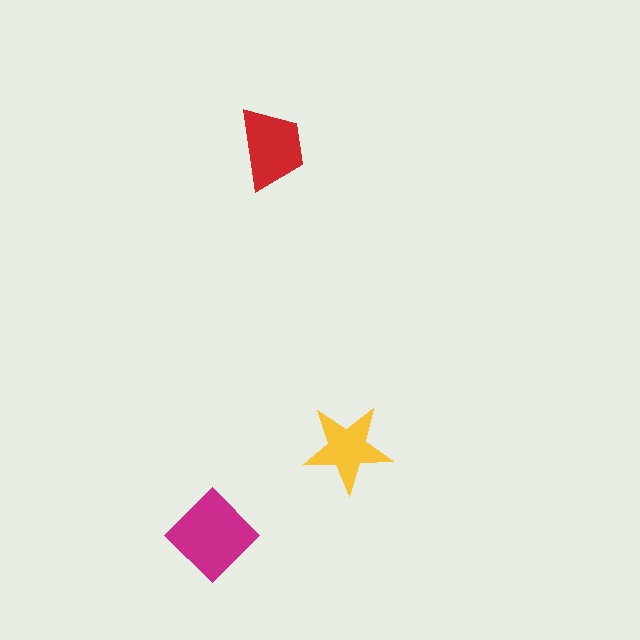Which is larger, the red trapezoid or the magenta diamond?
The magenta diamond.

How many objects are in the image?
There are 3 objects in the image.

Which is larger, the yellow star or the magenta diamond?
The magenta diamond.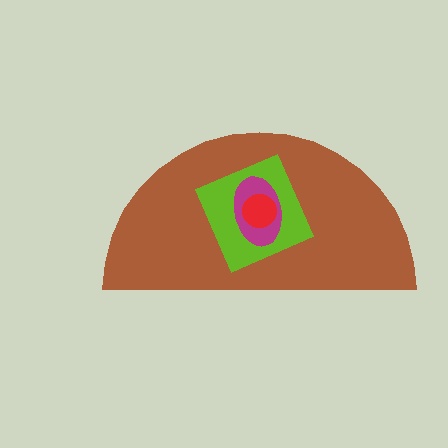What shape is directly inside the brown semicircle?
The lime diamond.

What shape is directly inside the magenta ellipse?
The red circle.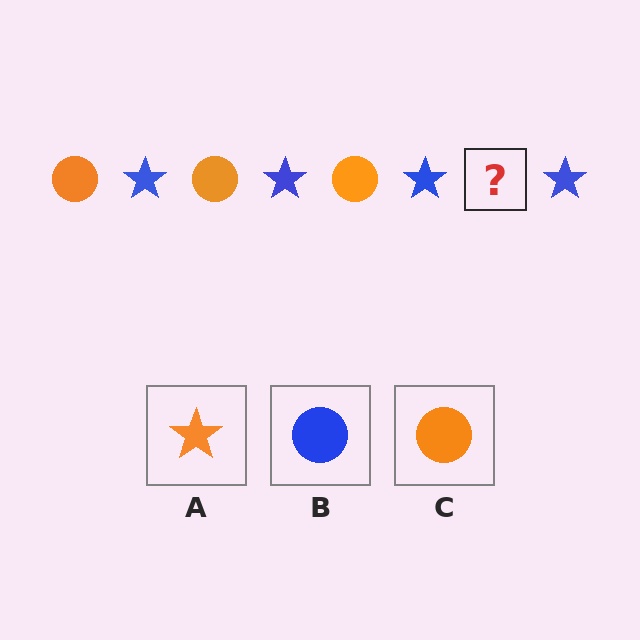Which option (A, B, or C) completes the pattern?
C.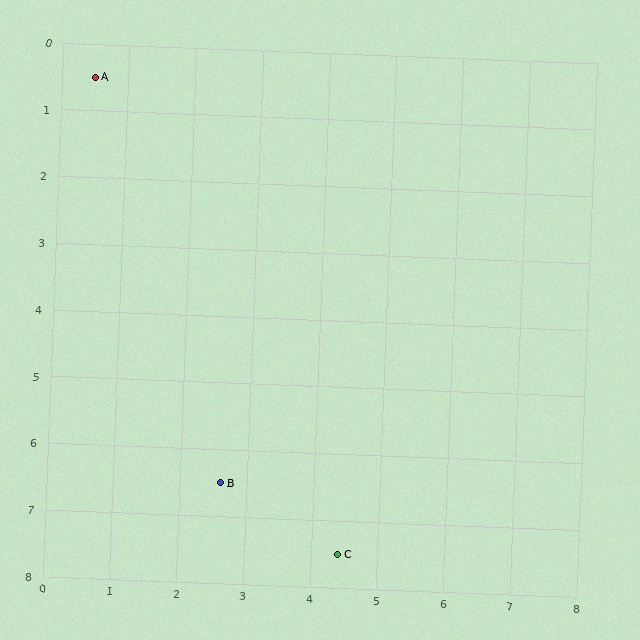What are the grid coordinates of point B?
Point B is at approximately (2.6, 6.5).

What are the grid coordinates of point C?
Point C is at approximately (4.4, 7.5).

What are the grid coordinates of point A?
Point A is at approximately (0.5, 0.5).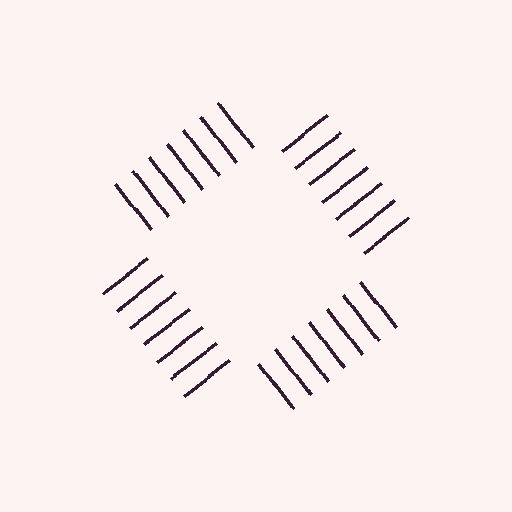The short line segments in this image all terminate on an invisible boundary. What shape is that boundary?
An illusory square — the line segments terminate on its edges but no continuous stroke is drawn.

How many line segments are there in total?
28 — 7 along each of the 4 edges.